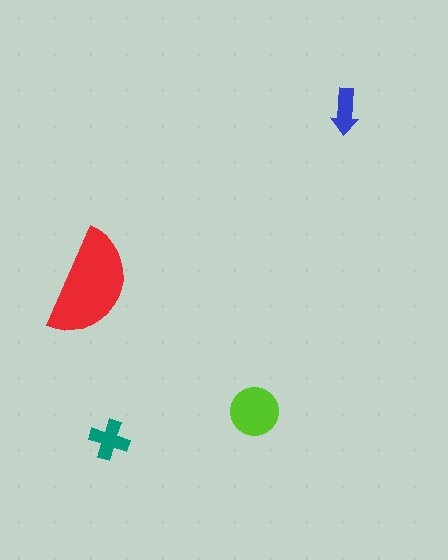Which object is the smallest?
The blue arrow.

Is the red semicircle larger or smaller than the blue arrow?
Larger.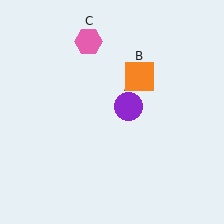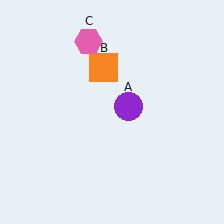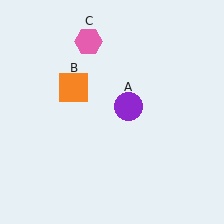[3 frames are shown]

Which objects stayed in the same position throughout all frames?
Purple circle (object A) and pink hexagon (object C) remained stationary.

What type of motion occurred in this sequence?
The orange square (object B) rotated counterclockwise around the center of the scene.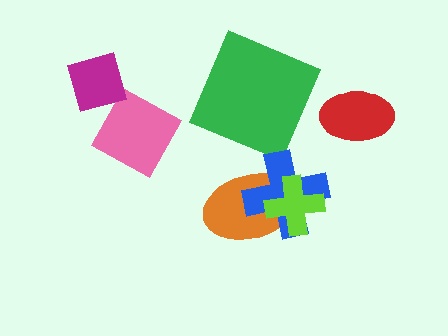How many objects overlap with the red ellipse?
0 objects overlap with the red ellipse.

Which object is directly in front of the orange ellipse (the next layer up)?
The blue cross is directly in front of the orange ellipse.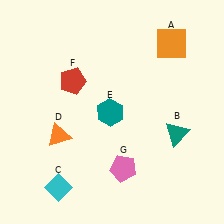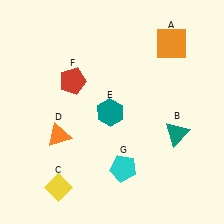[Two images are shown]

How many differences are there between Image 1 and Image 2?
There are 2 differences between the two images.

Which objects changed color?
C changed from cyan to yellow. G changed from pink to cyan.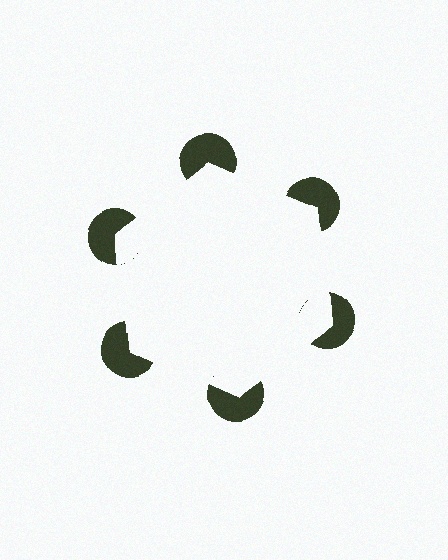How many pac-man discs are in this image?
There are 6 — one at each vertex of the illusory hexagon.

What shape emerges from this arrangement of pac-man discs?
An illusory hexagon — its edges are inferred from the aligned wedge cuts in the pac-man discs, not physically drawn.